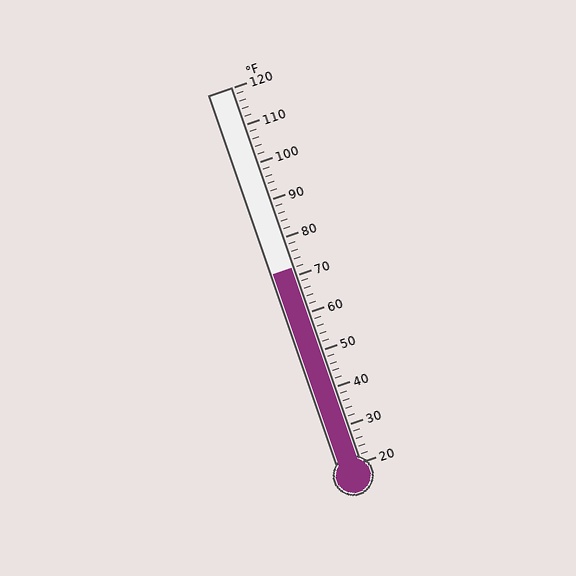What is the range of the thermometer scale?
The thermometer scale ranges from 20°F to 120°F.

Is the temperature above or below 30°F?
The temperature is above 30°F.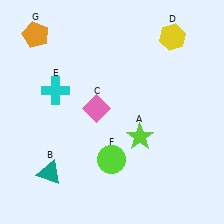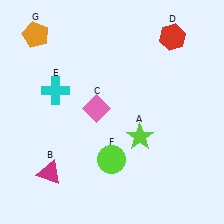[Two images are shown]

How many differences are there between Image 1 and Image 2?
There are 2 differences between the two images.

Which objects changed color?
B changed from teal to magenta. D changed from yellow to red.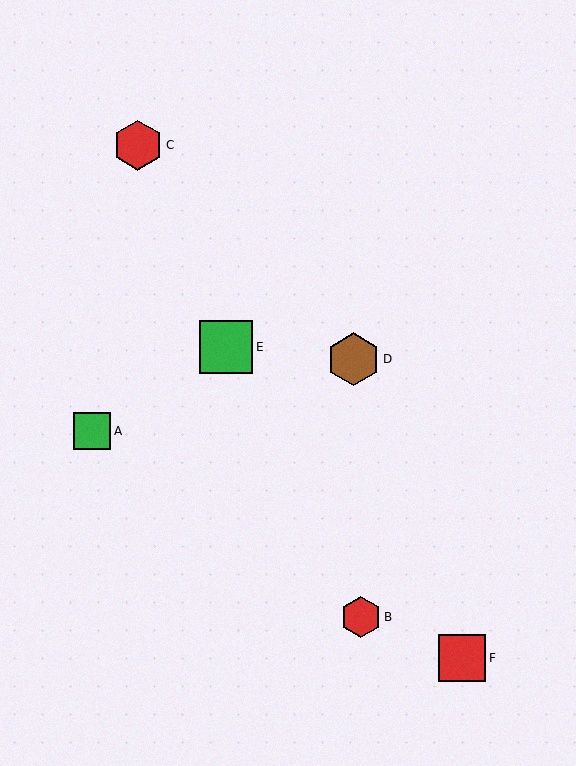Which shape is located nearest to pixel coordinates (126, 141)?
The red hexagon (labeled C) at (138, 145) is nearest to that location.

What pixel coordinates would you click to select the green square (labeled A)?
Click at (92, 431) to select the green square A.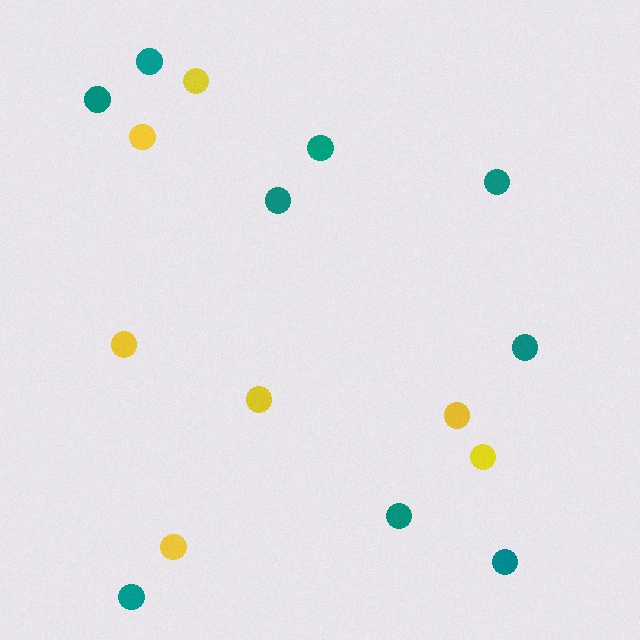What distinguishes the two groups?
There are 2 groups: one group of teal circles (9) and one group of yellow circles (7).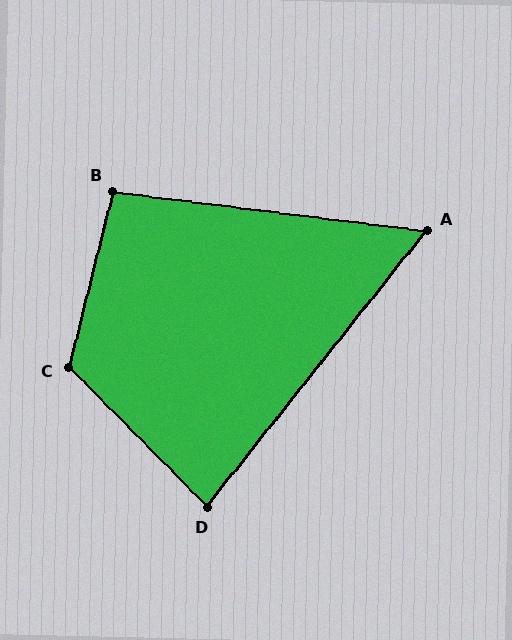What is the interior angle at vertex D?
Approximately 83 degrees (acute).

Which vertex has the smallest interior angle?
A, at approximately 59 degrees.